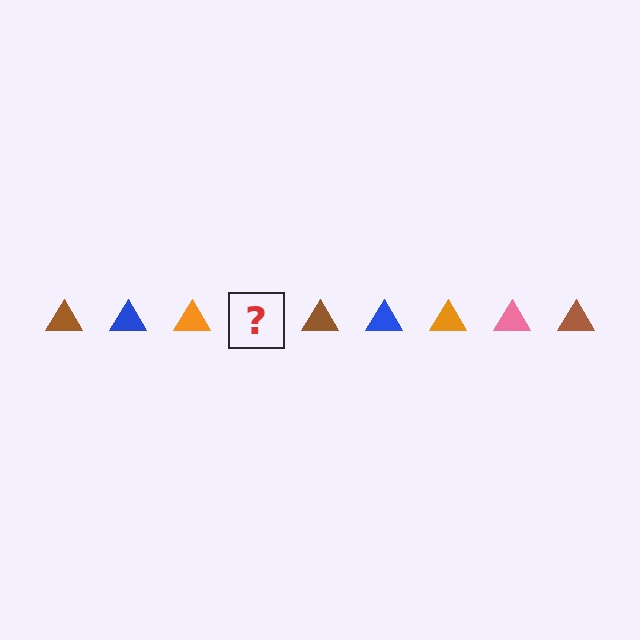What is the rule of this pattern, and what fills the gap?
The rule is that the pattern cycles through brown, blue, orange, pink triangles. The gap should be filled with a pink triangle.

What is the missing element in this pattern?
The missing element is a pink triangle.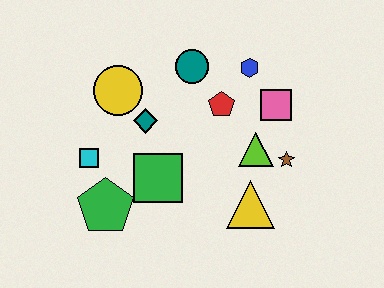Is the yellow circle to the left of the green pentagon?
No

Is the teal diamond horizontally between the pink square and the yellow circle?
Yes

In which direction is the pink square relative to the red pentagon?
The pink square is to the right of the red pentagon.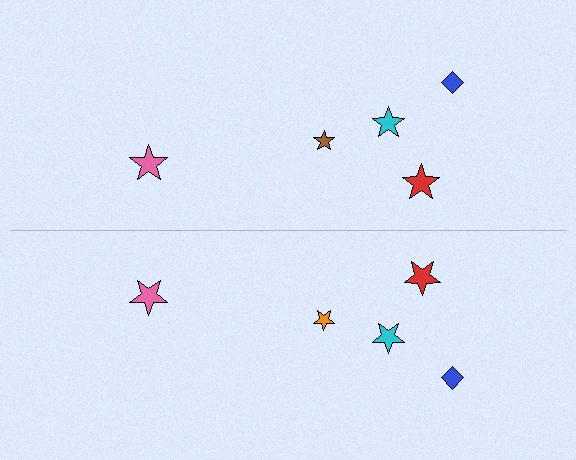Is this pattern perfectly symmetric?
No, the pattern is not perfectly symmetric. The orange star on the bottom side breaks the symmetry — its mirror counterpart is brown.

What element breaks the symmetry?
The orange star on the bottom side breaks the symmetry — its mirror counterpart is brown.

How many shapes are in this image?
There are 10 shapes in this image.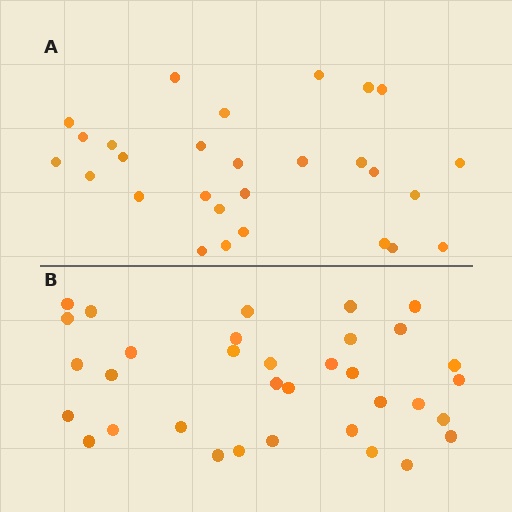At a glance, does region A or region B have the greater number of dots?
Region B (the bottom region) has more dots.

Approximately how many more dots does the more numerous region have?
Region B has about 6 more dots than region A.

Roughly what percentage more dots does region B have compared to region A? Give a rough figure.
About 20% more.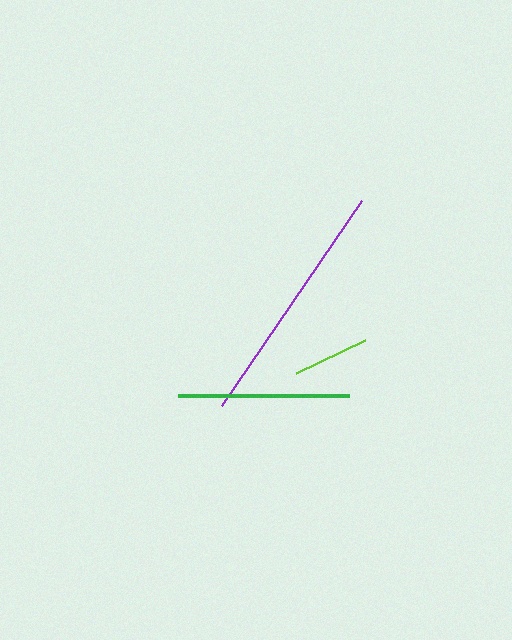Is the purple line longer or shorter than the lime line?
The purple line is longer than the lime line.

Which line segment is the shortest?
The lime line is the shortest at approximately 77 pixels.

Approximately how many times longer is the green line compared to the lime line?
The green line is approximately 2.2 times the length of the lime line.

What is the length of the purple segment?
The purple segment is approximately 248 pixels long.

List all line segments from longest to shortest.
From longest to shortest: purple, green, lime.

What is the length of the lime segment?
The lime segment is approximately 77 pixels long.